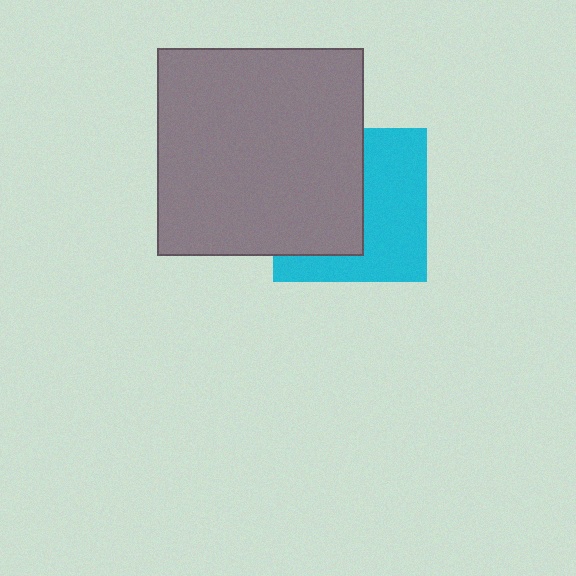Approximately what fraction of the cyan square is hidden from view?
Roughly 49% of the cyan square is hidden behind the gray square.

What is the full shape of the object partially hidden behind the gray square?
The partially hidden object is a cyan square.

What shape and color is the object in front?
The object in front is a gray square.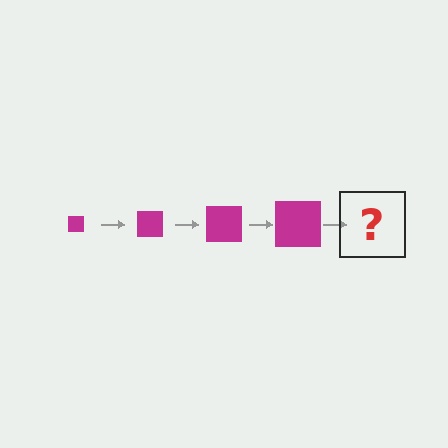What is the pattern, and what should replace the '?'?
The pattern is that the square gets progressively larger each step. The '?' should be a magenta square, larger than the previous one.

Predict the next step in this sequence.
The next step is a magenta square, larger than the previous one.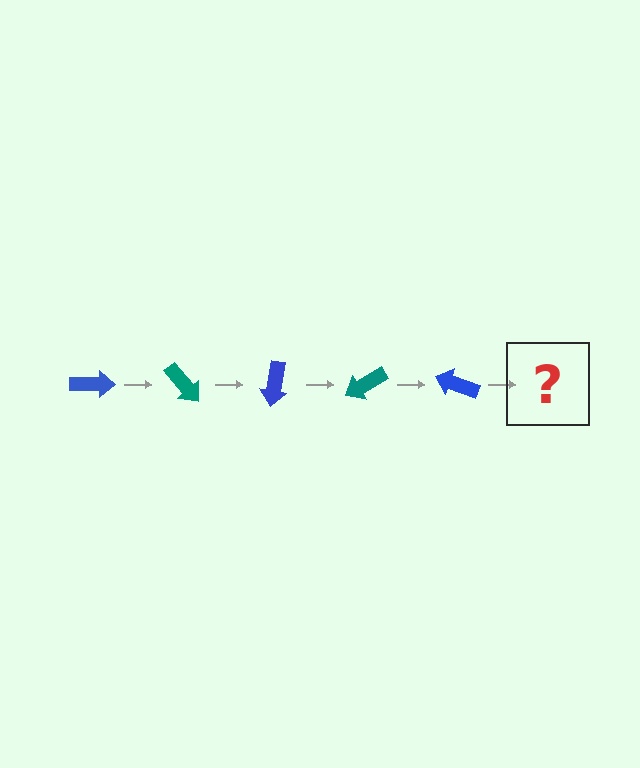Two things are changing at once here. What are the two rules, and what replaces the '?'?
The two rules are that it rotates 50 degrees each step and the color cycles through blue and teal. The '?' should be a teal arrow, rotated 250 degrees from the start.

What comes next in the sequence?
The next element should be a teal arrow, rotated 250 degrees from the start.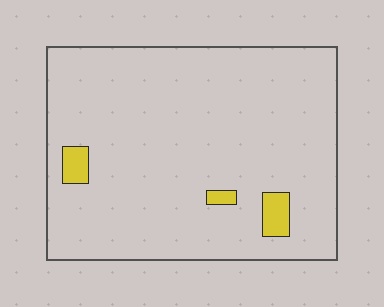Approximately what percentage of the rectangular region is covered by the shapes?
Approximately 5%.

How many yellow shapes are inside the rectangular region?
3.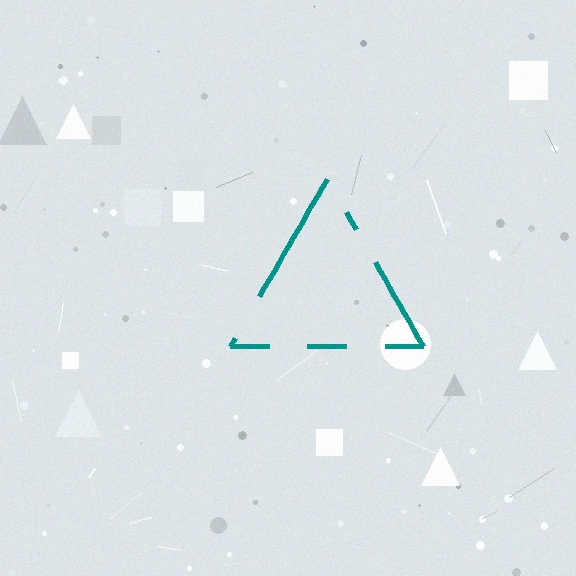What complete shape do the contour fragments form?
The contour fragments form a triangle.